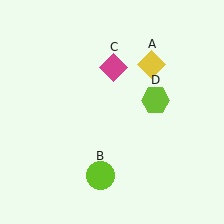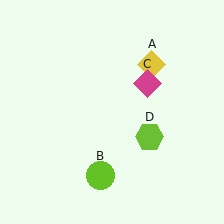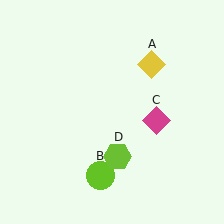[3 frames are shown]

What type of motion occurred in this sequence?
The magenta diamond (object C), lime hexagon (object D) rotated clockwise around the center of the scene.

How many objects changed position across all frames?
2 objects changed position: magenta diamond (object C), lime hexagon (object D).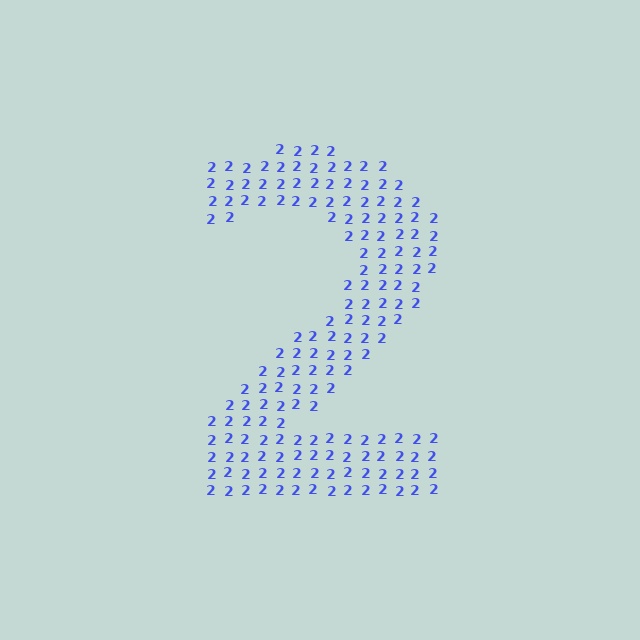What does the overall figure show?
The overall figure shows the digit 2.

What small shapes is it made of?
It is made of small digit 2's.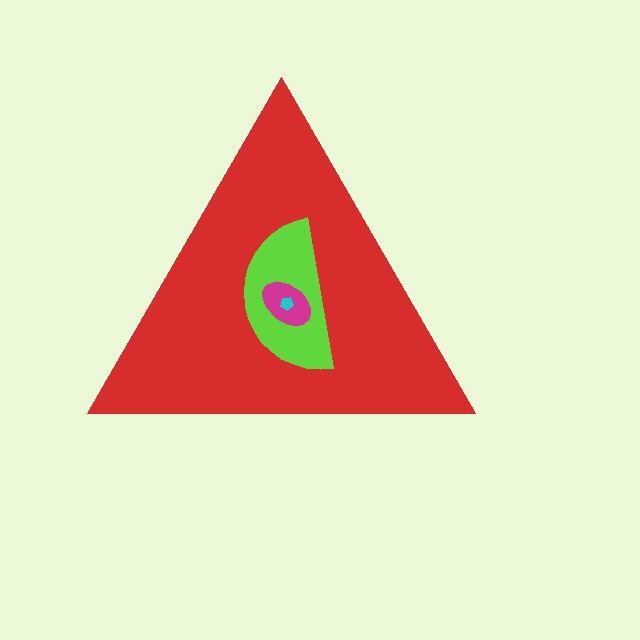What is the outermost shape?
The red triangle.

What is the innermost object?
The cyan pentagon.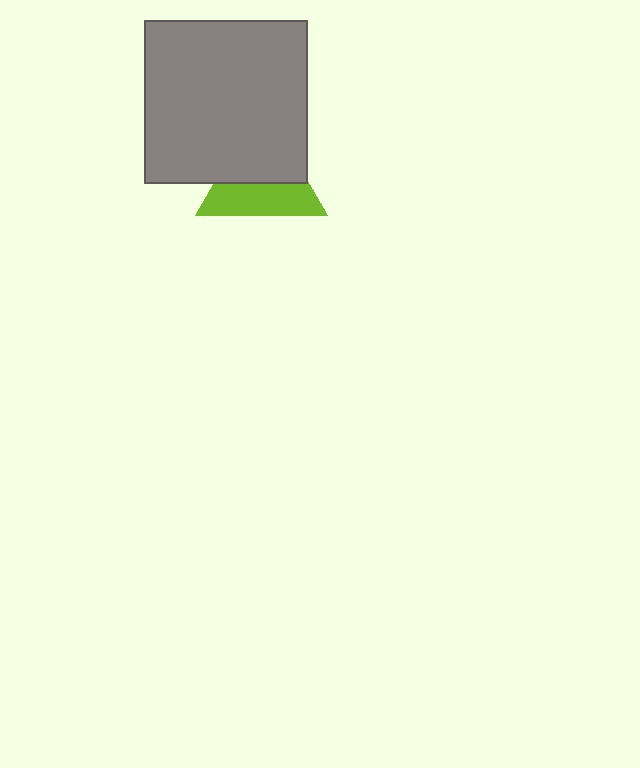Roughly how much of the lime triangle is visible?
About half of it is visible (roughly 48%).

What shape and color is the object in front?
The object in front is a gray square.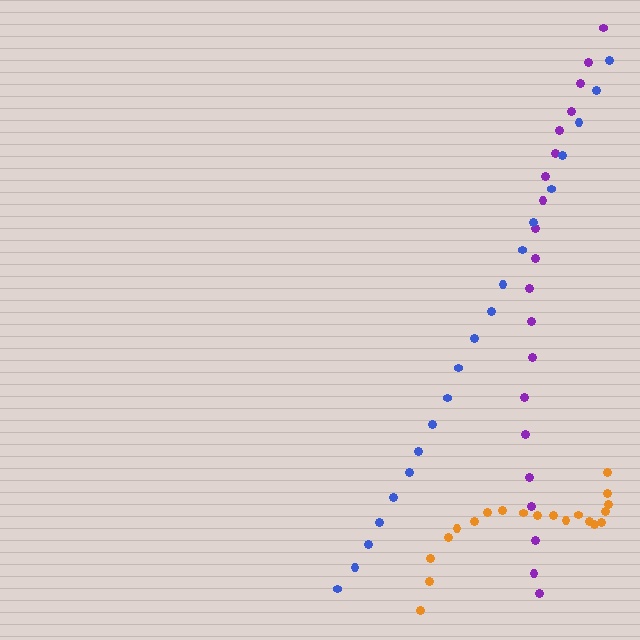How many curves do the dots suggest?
There are 3 distinct paths.